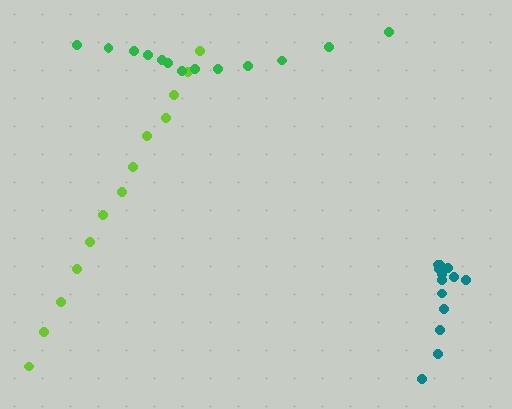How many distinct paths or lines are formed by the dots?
There are 3 distinct paths.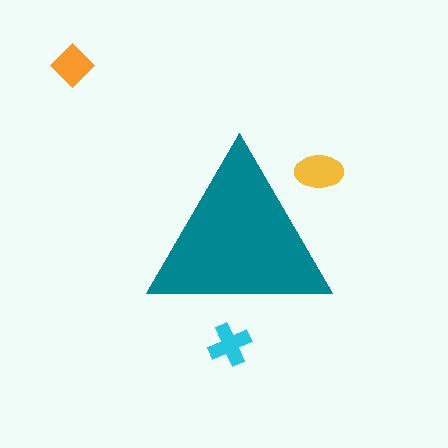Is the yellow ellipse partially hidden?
Yes, the yellow ellipse is partially hidden behind the teal triangle.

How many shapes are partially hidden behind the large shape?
2 shapes are partially hidden.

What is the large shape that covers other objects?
A teal triangle.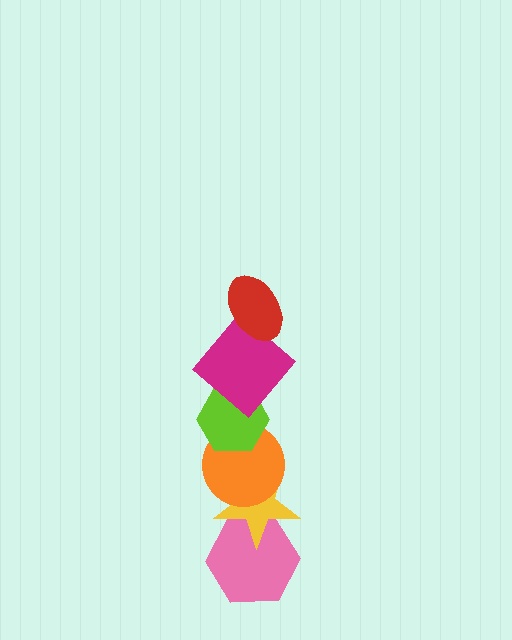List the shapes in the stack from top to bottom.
From top to bottom: the red ellipse, the magenta diamond, the lime hexagon, the orange circle, the yellow star, the pink hexagon.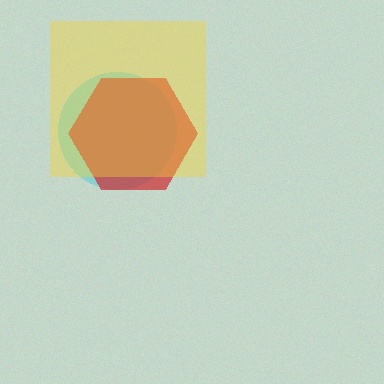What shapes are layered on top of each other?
The layered shapes are: a cyan circle, a red hexagon, a yellow square.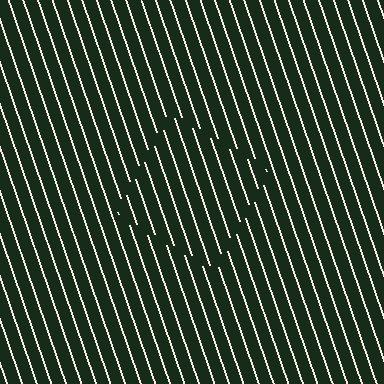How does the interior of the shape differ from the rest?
The interior of the shape contains the same grating, shifted by half a period — the contour is defined by the phase discontinuity where line-ends from the inner and outer gratings abut.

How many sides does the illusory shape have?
4 sides — the line-ends trace a square.